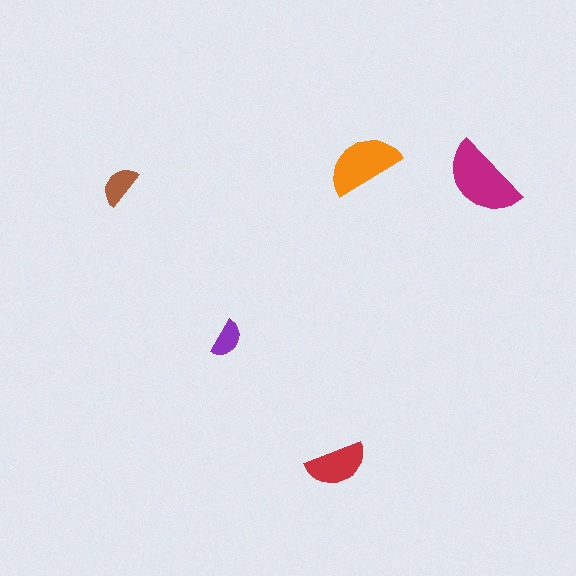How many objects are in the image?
There are 5 objects in the image.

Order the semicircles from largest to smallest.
the magenta one, the orange one, the red one, the brown one, the purple one.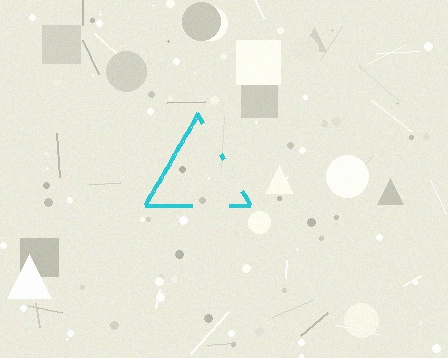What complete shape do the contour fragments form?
The contour fragments form a triangle.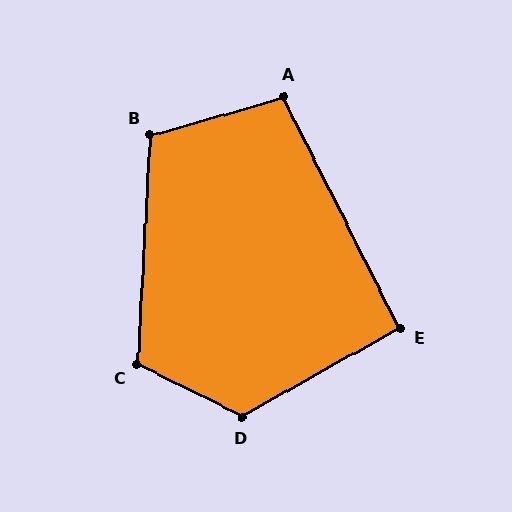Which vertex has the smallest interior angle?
E, at approximately 92 degrees.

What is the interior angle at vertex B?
Approximately 109 degrees (obtuse).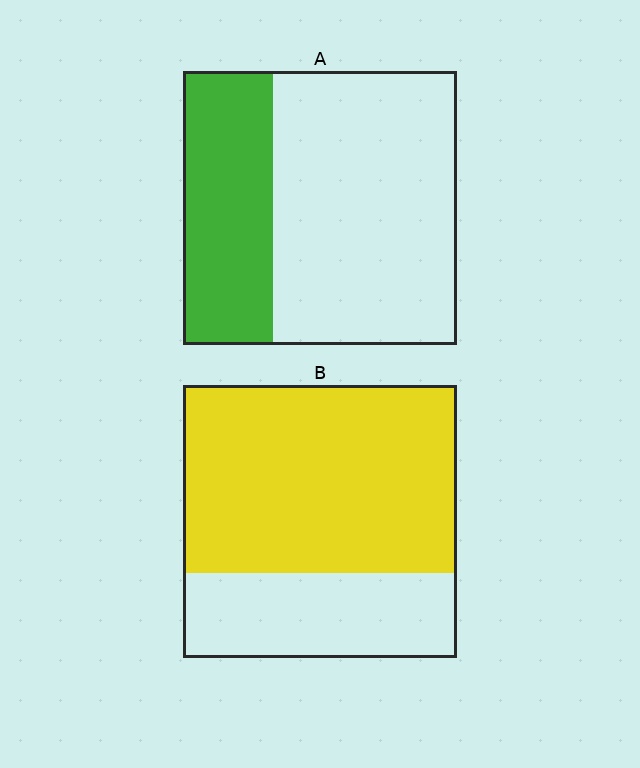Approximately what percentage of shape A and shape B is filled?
A is approximately 35% and B is approximately 70%.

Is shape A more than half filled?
No.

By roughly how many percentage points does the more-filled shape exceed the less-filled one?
By roughly 35 percentage points (B over A).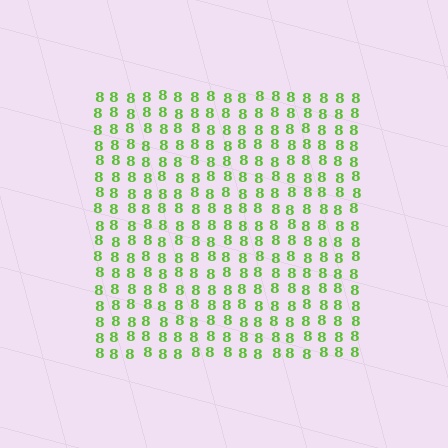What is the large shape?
The large shape is a square.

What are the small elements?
The small elements are digit 8's.